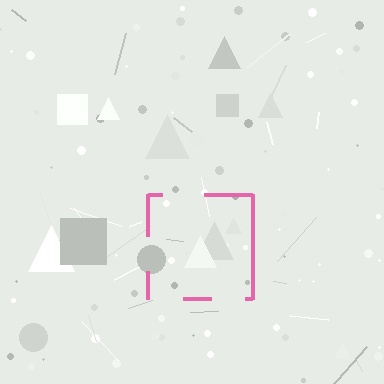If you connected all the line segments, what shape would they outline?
They would outline a square.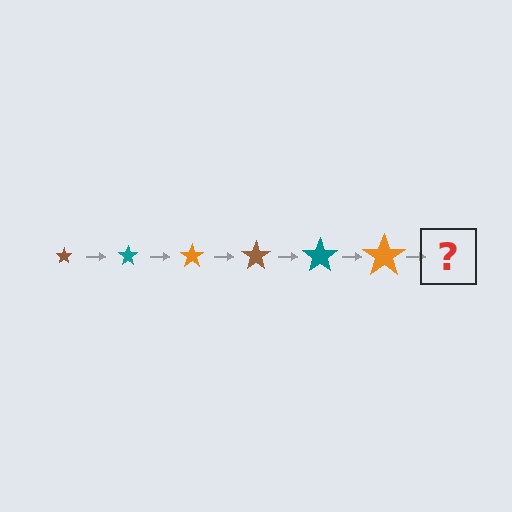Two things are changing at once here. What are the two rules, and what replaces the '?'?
The two rules are that the star grows larger each step and the color cycles through brown, teal, and orange. The '?' should be a brown star, larger than the previous one.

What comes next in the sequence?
The next element should be a brown star, larger than the previous one.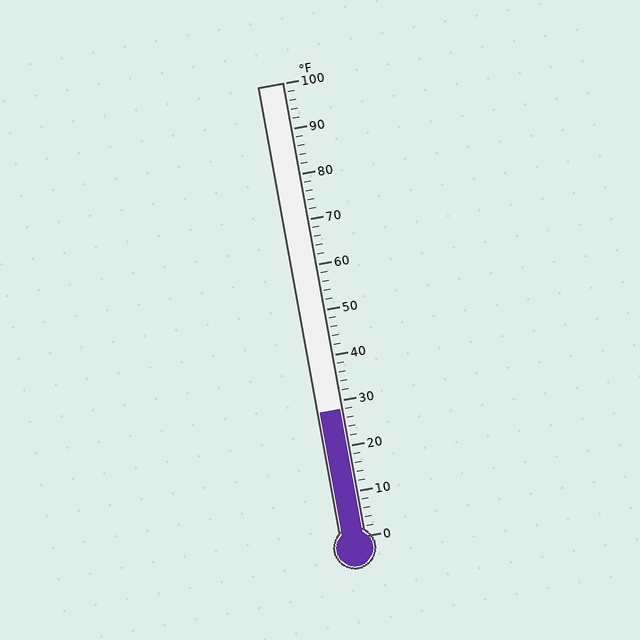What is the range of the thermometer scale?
The thermometer scale ranges from 0°F to 100°F.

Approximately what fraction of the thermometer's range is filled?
The thermometer is filled to approximately 30% of its range.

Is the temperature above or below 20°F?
The temperature is above 20°F.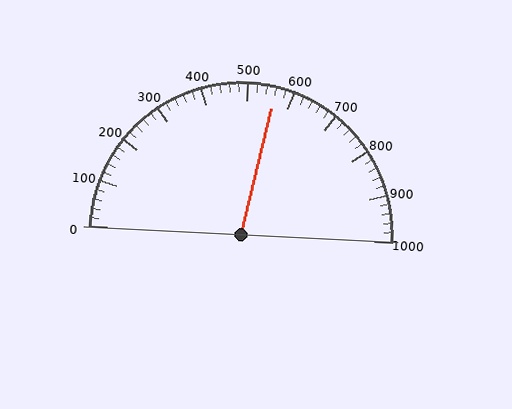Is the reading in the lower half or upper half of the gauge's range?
The reading is in the upper half of the range (0 to 1000).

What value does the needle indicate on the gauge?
The needle indicates approximately 560.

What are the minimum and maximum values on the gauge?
The gauge ranges from 0 to 1000.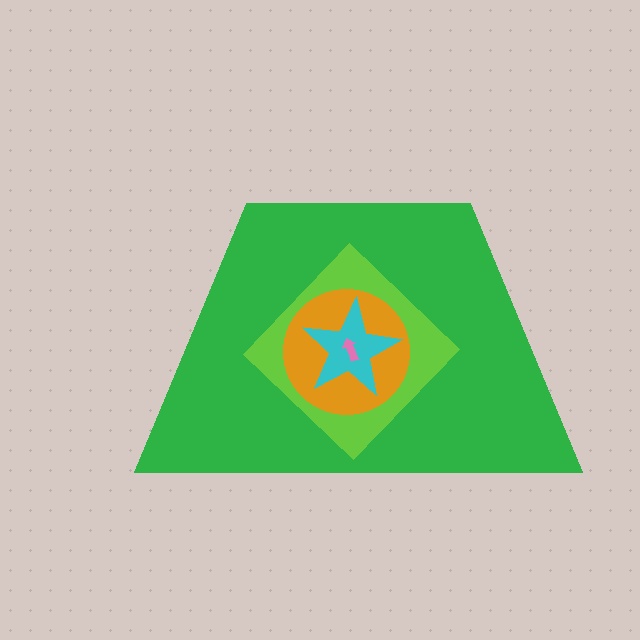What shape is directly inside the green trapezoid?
The lime diamond.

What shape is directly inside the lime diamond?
The orange circle.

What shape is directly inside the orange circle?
The cyan star.